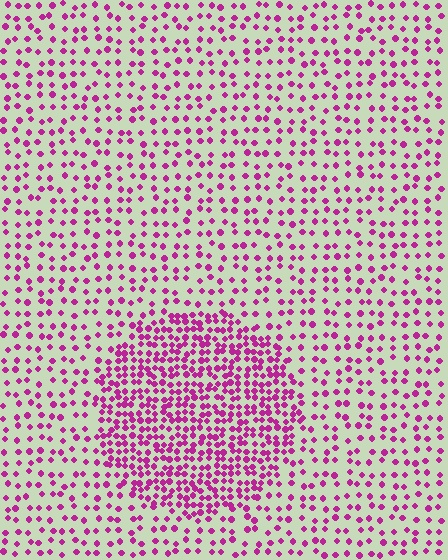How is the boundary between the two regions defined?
The boundary is defined by a change in element density (approximately 2.3x ratio). All elements are the same color, size, and shape.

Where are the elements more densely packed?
The elements are more densely packed inside the circle boundary.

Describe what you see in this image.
The image contains small magenta elements arranged at two different densities. A circle-shaped region is visible where the elements are more densely packed than the surrounding area.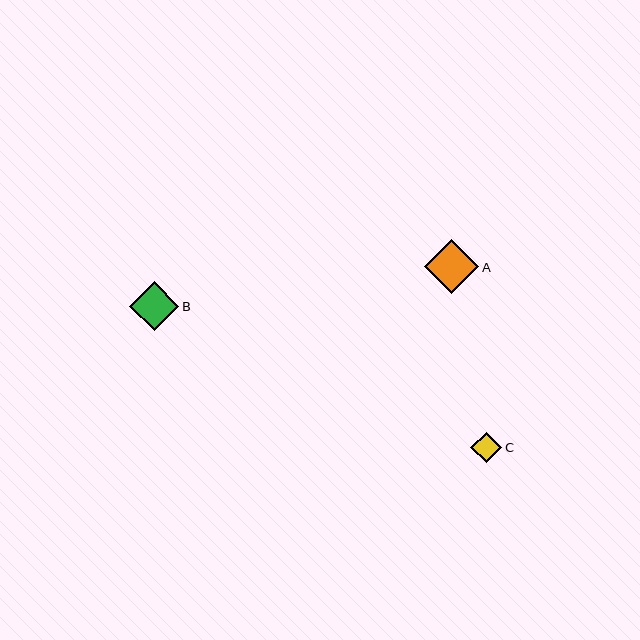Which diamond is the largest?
Diamond A is the largest with a size of approximately 54 pixels.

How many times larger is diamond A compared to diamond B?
Diamond A is approximately 1.1 times the size of diamond B.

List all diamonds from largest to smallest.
From largest to smallest: A, B, C.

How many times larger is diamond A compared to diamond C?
Diamond A is approximately 1.8 times the size of diamond C.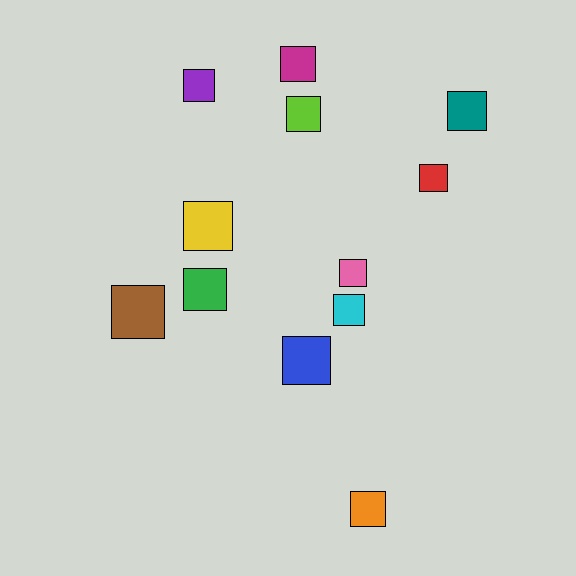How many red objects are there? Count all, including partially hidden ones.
There is 1 red object.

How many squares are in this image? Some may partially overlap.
There are 12 squares.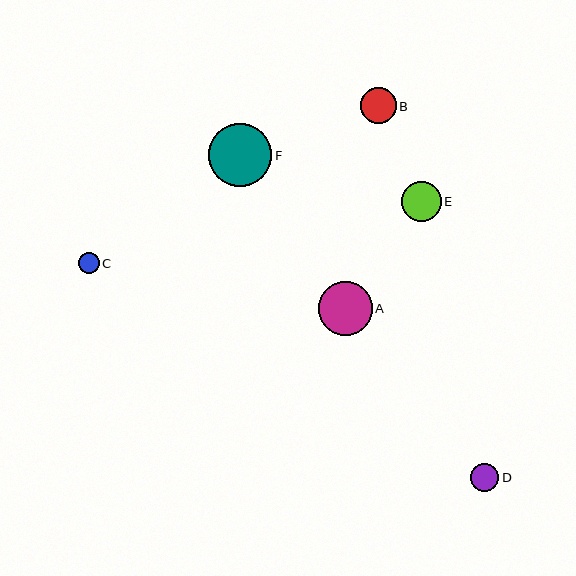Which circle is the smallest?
Circle C is the smallest with a size of approximately 21 pixels.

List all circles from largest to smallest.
From largest to smallest: F, A, E, B, D, C.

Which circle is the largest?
Circle F is the largest with a size of approximately 63 pixels.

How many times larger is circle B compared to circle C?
Circle B is approximately 1.7 times the size of circle C.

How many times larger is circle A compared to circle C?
Circle A is approximately 2.5 times the size of circle C.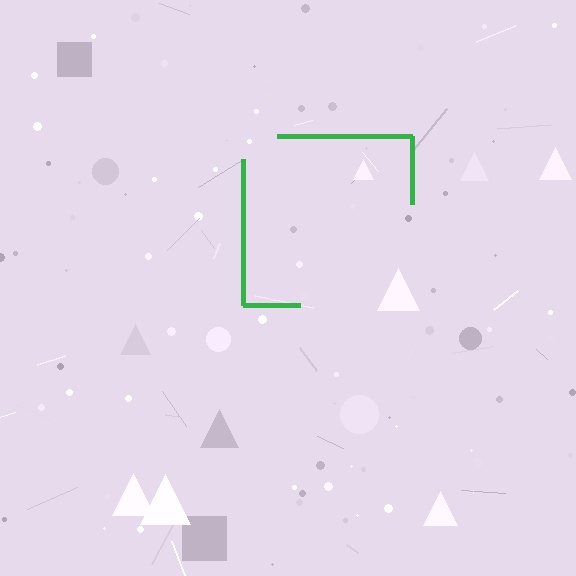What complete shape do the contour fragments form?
The contour fragments form a square.